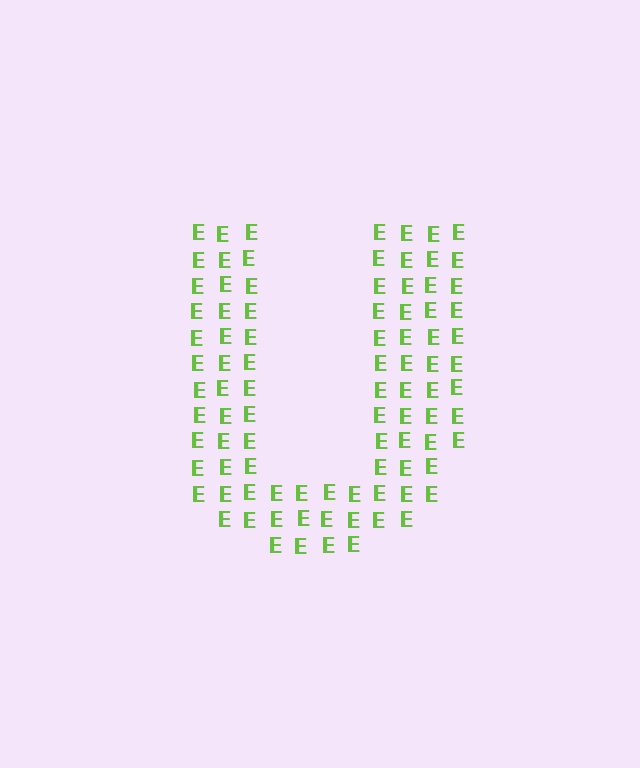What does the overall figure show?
The overall figure shows the letter U.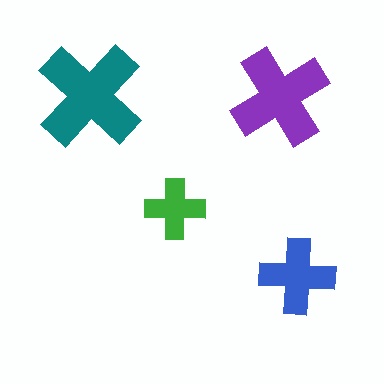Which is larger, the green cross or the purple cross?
The purple one.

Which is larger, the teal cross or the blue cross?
The teal one.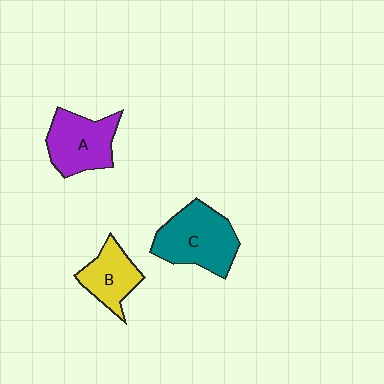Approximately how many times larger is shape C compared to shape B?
Approximately 1.6 times.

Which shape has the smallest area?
Shape B (yellow).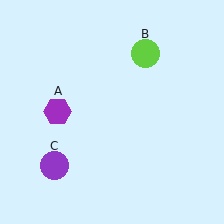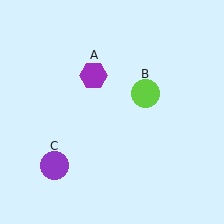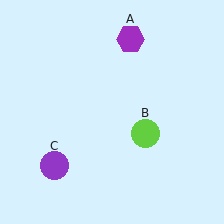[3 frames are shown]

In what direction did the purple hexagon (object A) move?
The purple hexagon (object A) moved up and to the right.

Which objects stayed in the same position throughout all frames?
Purple circle (object C) remained stationary.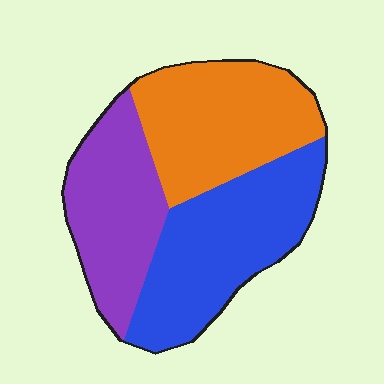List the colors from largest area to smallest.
From largest to smallest: blue, orange, purple.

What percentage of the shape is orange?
Orange takes up about one third (1/3) of the shape.